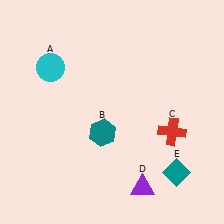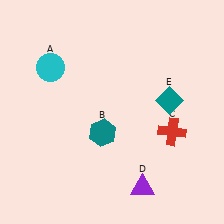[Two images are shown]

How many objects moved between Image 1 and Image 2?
1 object moved between the two images.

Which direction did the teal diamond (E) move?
The teal diamond (E) moved up.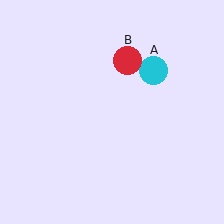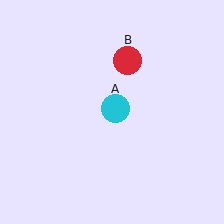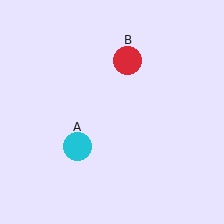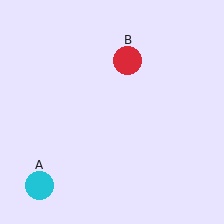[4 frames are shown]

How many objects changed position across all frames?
1 object changed position: cyan circle (object A).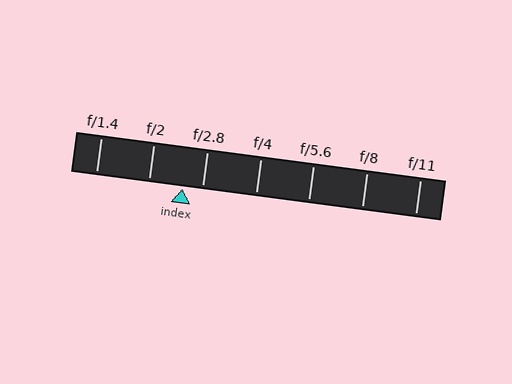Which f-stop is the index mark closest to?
The index mark is closest to f/2.8.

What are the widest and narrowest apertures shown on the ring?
The widest aperture shown is f/1.4 and the narrowest is f/11.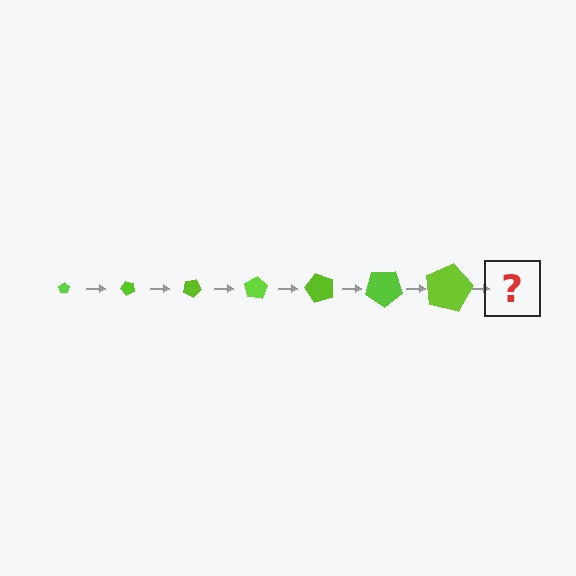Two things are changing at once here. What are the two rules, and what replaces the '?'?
The two rules are that the pentagon grows larger each step and it rotates 50 degrees each step. The '?' should be a pentagon, larger than the previous one and rotated 350 degrees from the start.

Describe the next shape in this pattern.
It should be a pentagon, larger than the previous one and rotated 350 degrees from the start.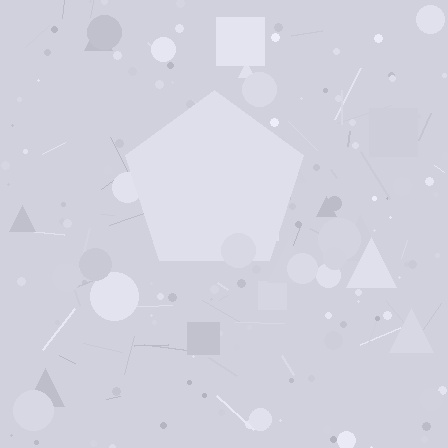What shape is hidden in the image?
A pentagon is hidden in the image.